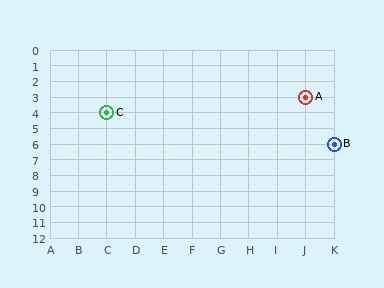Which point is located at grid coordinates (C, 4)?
Point C is at (C, 4).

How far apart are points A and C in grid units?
Points A and C are 7 columns and 1 row apart (about 7.1 grid units diagonally).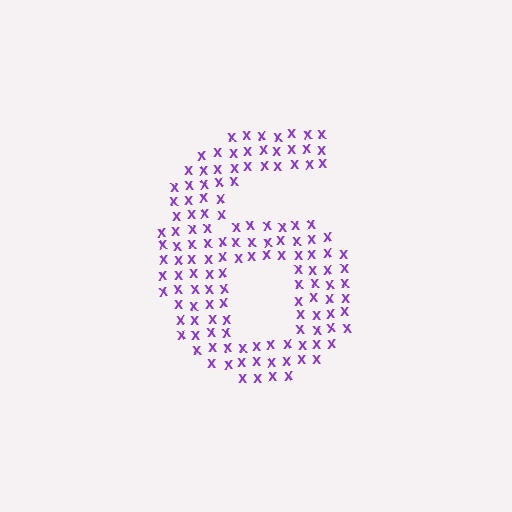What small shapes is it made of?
It is made of small letter X's.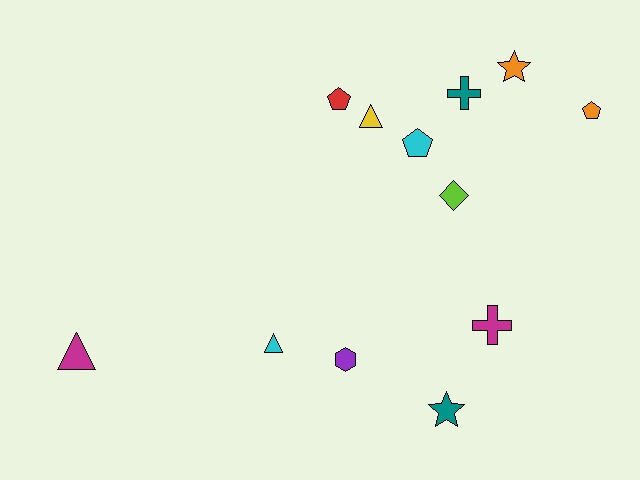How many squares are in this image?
There are no squares.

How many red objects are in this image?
There is 1 red object.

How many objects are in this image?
There are 12 objects.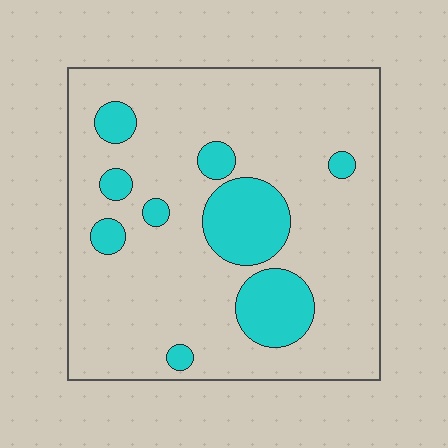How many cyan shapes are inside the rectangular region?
9.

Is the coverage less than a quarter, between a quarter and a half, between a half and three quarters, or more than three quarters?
Less than a quarter.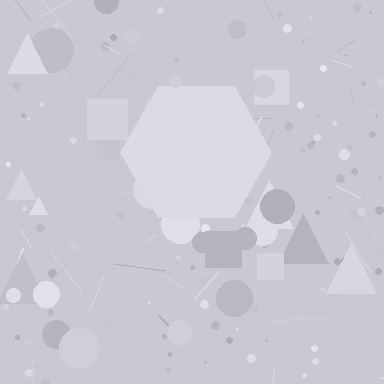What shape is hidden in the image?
A hexagon is hidden in the image.